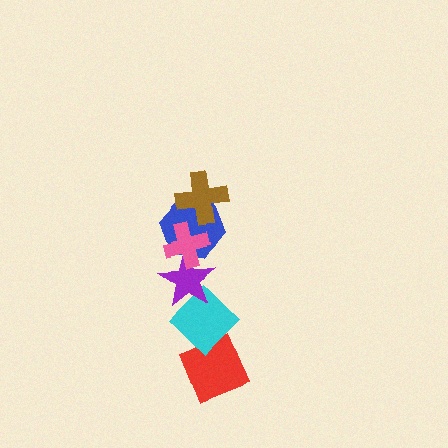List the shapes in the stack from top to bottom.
From top to bottom: the brown cross, the pink cross, the blue hexagon, the purple star, the cyan diamond, the red diamond.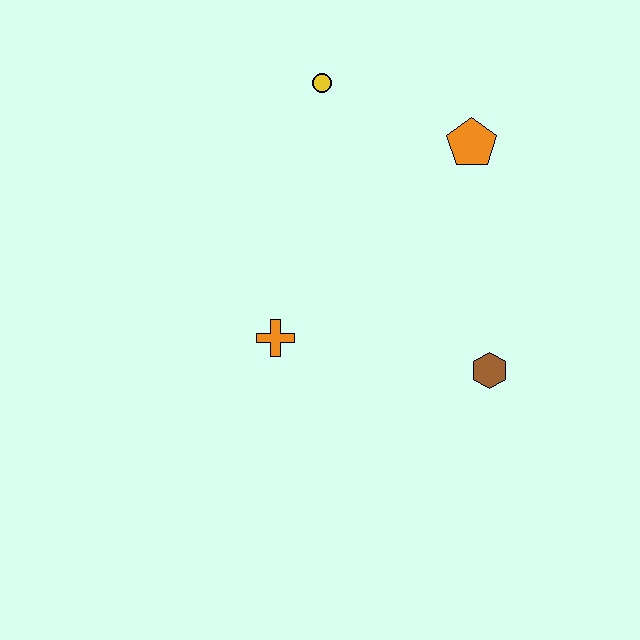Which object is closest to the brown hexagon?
The orange cross is closest to the brown hexagon.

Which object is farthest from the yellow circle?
The brown hexagon is farthest from the yellow circle.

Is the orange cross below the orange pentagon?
Yes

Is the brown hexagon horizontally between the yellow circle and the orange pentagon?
No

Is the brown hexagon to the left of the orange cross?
No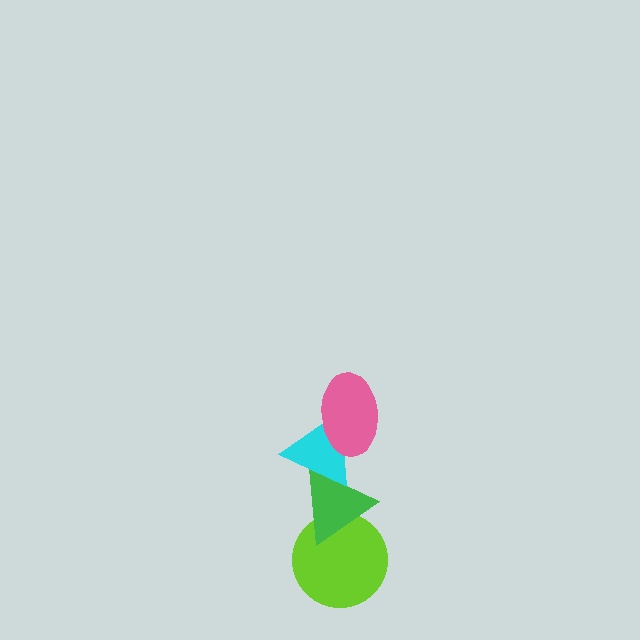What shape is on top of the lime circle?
The green triangle is on top of the lime circle.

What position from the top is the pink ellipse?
The pink ellipse is 1st from the top.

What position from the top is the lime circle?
The lime circle is 4th from the top.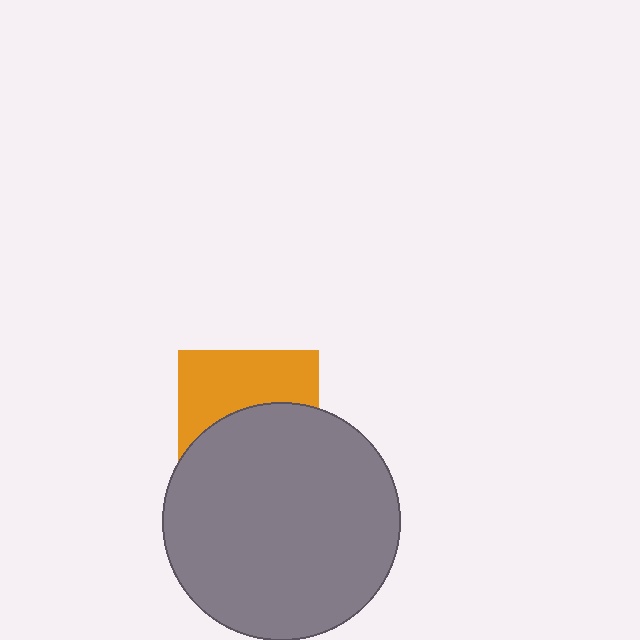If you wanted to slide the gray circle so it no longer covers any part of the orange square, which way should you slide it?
Slide it down — that is the most direct way to separate the two shapes.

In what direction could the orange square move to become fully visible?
The orange square could move up. That would shift it out from behind the gray circle entirely.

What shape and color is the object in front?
The object in front is a gray circle.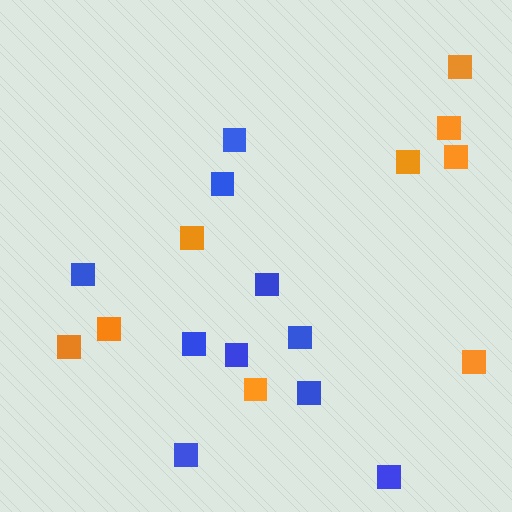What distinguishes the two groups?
There are 2 groups: one group of orange squares (9) and one group of blue squares (10).